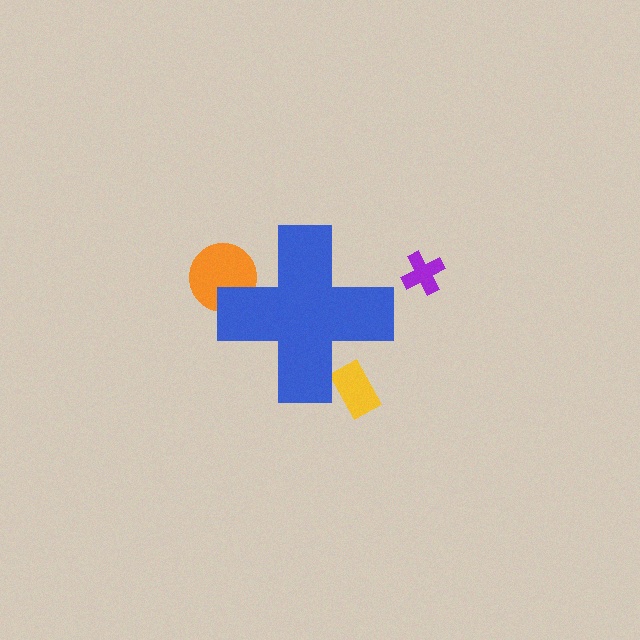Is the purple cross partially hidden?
No, the purple cross is fully visible.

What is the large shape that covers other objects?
A blue cross.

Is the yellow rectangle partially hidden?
Yes, the yellow rectangle is partially hidden behind the blue cross.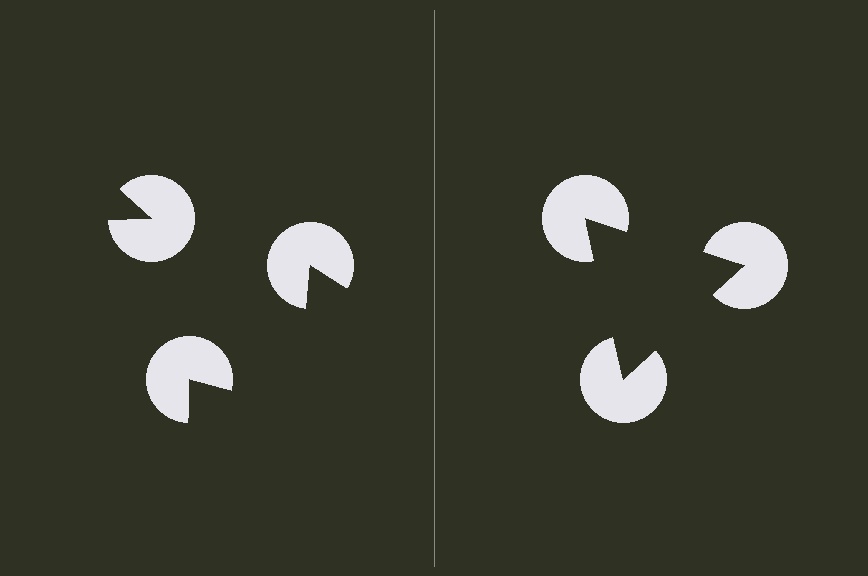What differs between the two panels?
The pac-man discs are positioned identically on both sides; only the wedge orientations differ. On the right they align to a triangle; on the left they are misaligned.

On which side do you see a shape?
An illusory triangle appears on the right side. On the left side the wedge cuts are rotated, so no coherent shape forms.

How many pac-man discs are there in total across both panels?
6 — 3 on each side.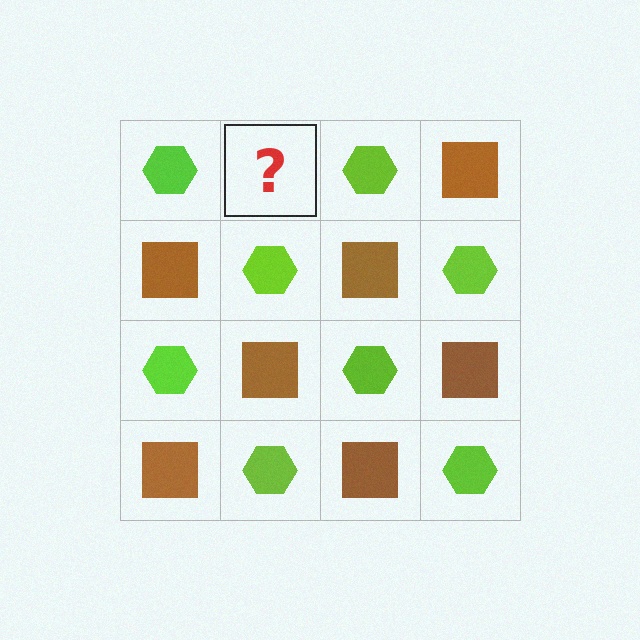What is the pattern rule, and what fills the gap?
The rule is that it alternates lime hexagon and brown square in a checkerboard pattern. The gap should be filled with a brown square.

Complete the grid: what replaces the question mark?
The question mark should be replaced with a brown square.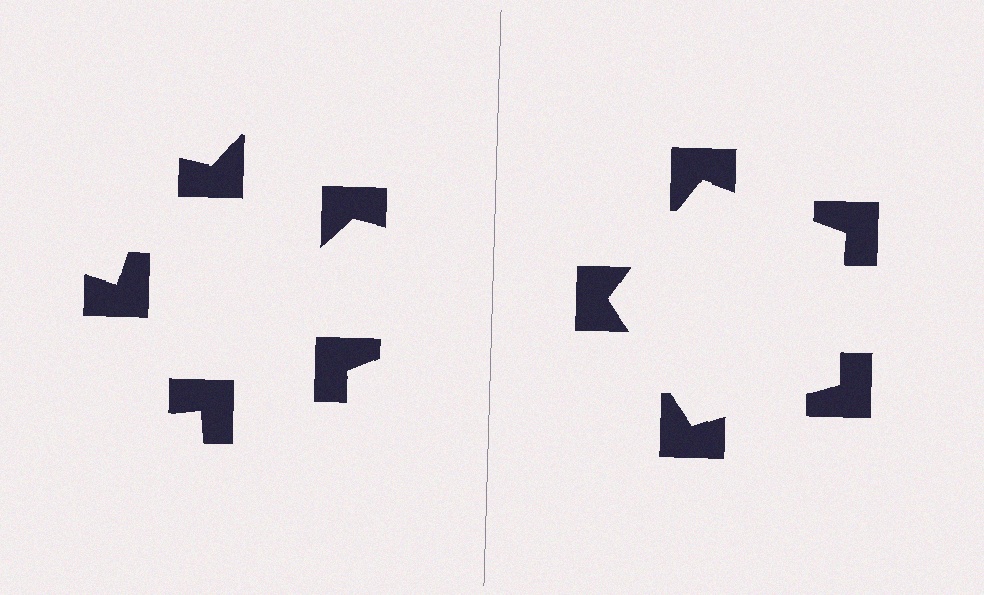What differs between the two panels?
The notched squares are positioned identically on both sides; only the wedge orientations differ. On the right they align to a pentagon; on the left they are misaligned.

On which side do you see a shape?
An illusory pentagon appears on the right side. On the left side the wedge cuts are rotated, so no coherent shape forms.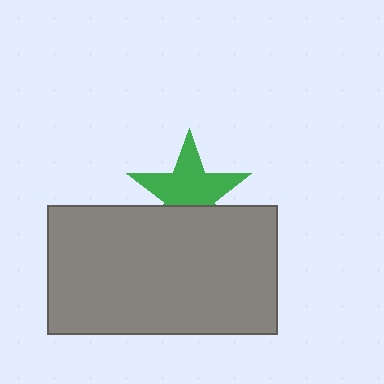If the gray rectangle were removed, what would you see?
You would see the complete green star.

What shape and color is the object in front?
The object in front is a gray rectangle.